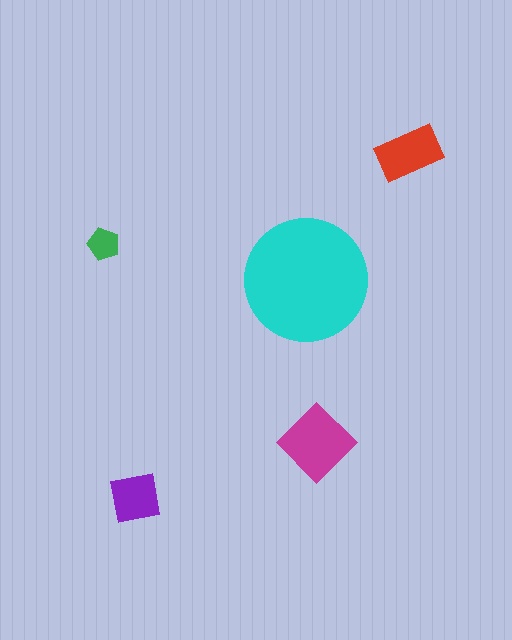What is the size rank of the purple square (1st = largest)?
4th.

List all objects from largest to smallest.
The cyan circle, the magenta diamond, the red rectangle, the purple square, the green pentagon.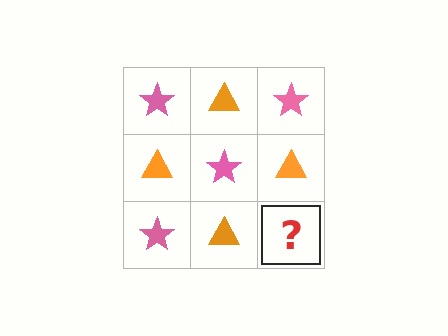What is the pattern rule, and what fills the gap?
The rule is that it alternates pink star and orange triangle in a checkerboard pattern. The gap should be filled with a pink star.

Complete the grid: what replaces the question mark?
The question mark should be replaced with a pink star.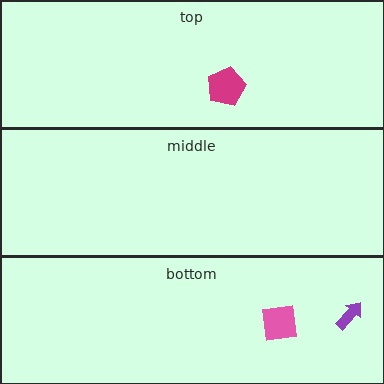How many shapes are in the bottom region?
2.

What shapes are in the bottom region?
The purple arrow, the pink square.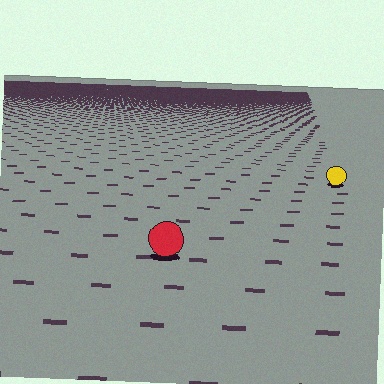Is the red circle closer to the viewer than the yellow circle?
Yes. The red circle is closer — you can tell from the texture gradient: the ground texture is coarser near it.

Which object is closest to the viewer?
The red circle is closest. The texture marks near it are larger and more spread out.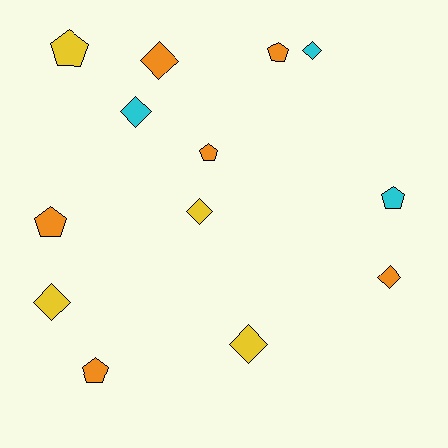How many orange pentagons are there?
There are 4 orange pentagons.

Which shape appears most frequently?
Diamond, with 7 objects.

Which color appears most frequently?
Orange, with 6 objects.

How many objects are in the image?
There are 13 objects.